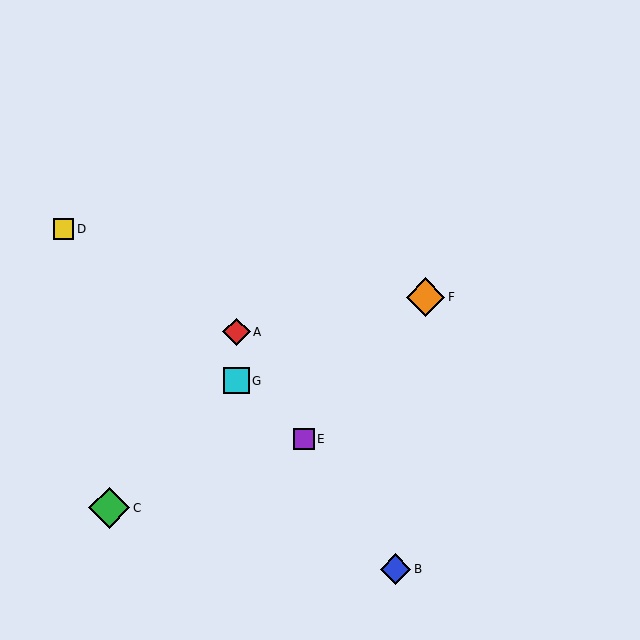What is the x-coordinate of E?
Object E is at x≈304.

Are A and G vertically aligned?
Yes, both are at x≈236.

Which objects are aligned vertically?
Objects A, G are aligned vertically.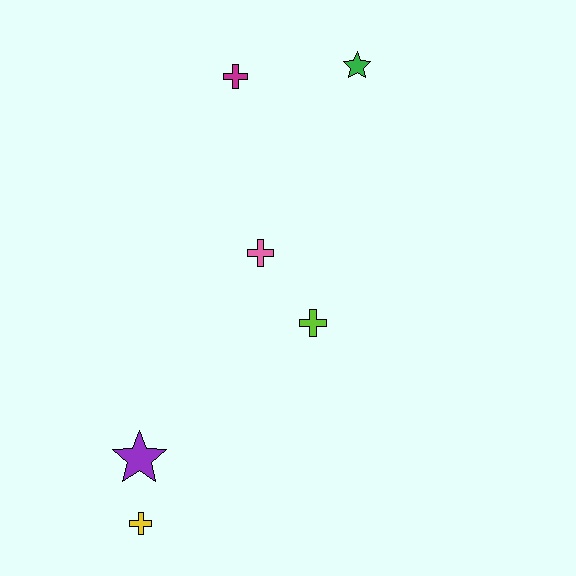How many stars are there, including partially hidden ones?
There are 2 stars.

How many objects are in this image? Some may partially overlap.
There are 6 objects.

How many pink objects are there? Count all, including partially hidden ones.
There is 1 pink object.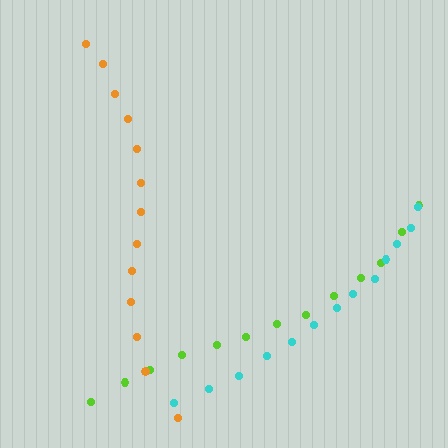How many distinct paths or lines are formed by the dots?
There are 3 distinct paths.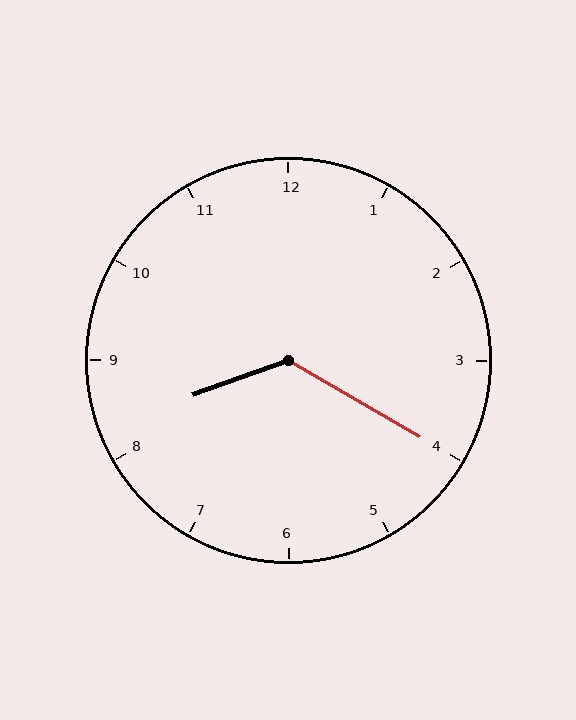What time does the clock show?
8:20.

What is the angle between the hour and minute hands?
Approximately 130 degrees.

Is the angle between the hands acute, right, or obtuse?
It is obtuse.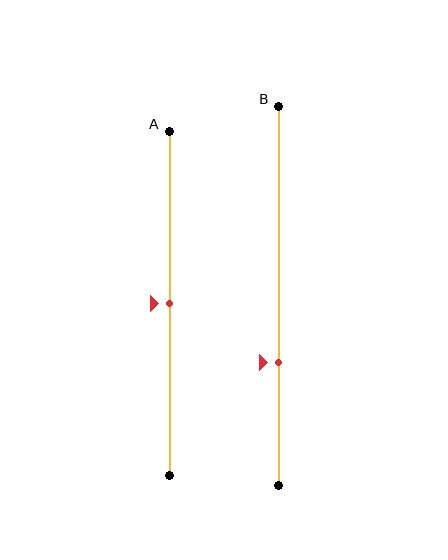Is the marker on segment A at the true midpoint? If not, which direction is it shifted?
Yes, the marker on segment A is at the true midpoint.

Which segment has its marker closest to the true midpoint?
Segment A has its marker closest to the true midpoint.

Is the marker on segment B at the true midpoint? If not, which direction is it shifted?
No, the marker on segment B is shifted downward by about 17% of the segment length.